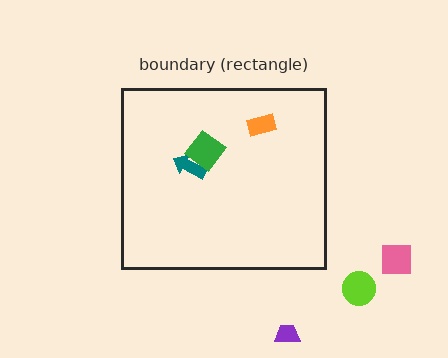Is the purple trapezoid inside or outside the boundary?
Outside.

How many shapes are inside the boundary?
3 inside, 3 outside.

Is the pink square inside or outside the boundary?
Outside.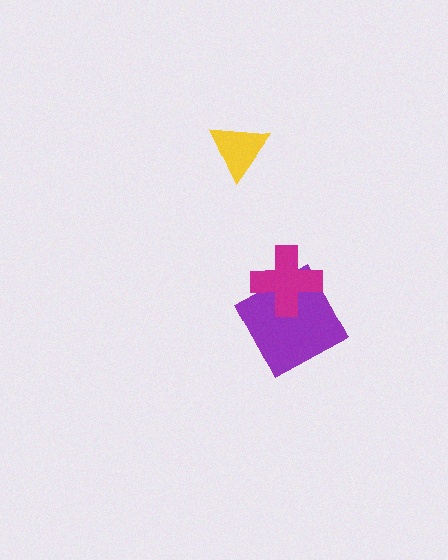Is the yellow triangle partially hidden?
No, no other shape covers it.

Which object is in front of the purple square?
The magenta cross is in front of the purple square.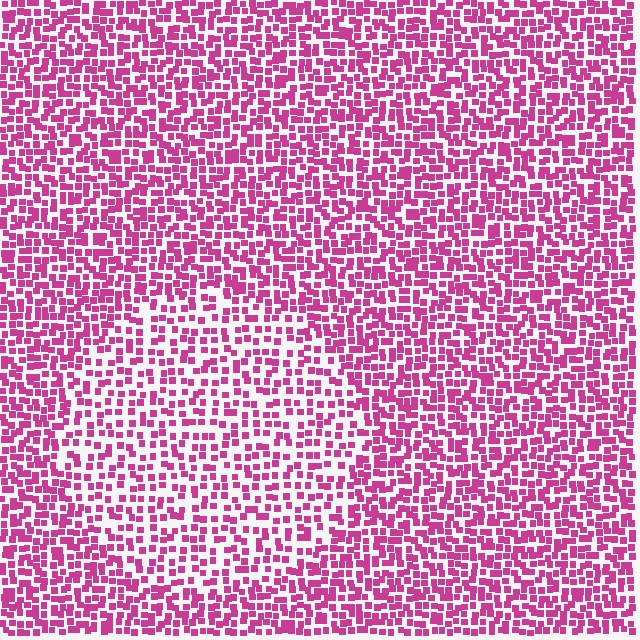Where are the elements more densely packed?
The elements are more densely packed outside the circle boundary.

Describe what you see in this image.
The image contains small magenta elements arranged at two different densities. A circle-shaped region is visible where the elements are less densely packed than the surrounding area.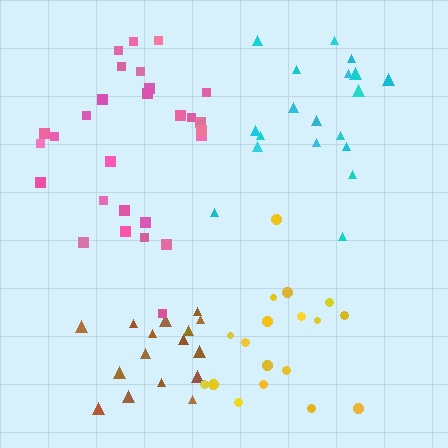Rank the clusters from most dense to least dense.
brown, cyan, yellow, pink.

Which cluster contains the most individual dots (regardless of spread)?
Pink (28).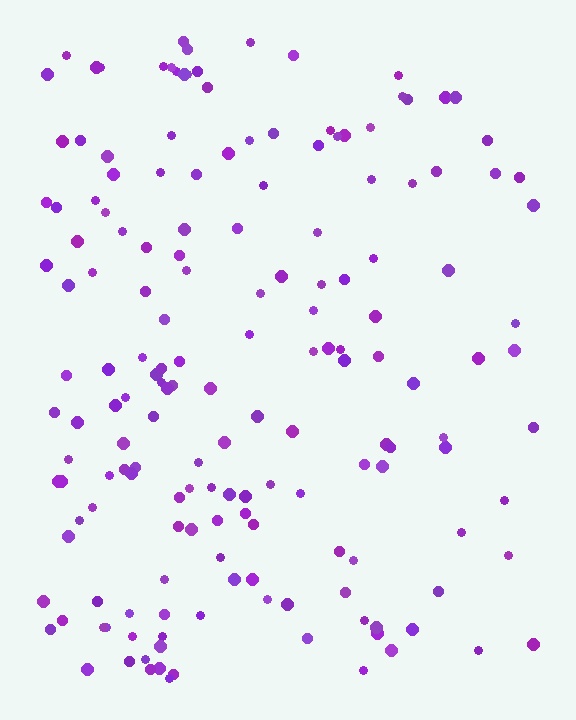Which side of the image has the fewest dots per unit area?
The right.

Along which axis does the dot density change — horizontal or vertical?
Horizontal.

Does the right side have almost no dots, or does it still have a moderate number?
Still a moderate number, just noticeably fewer than the left.